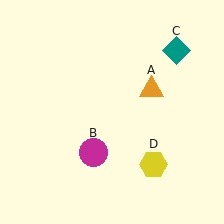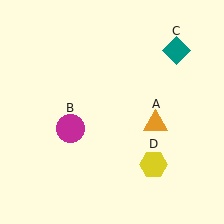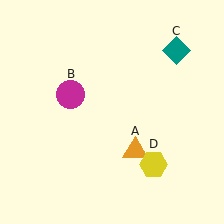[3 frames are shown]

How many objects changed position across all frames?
2 objects changed position: orange triangle (object A), magenta circle (object B).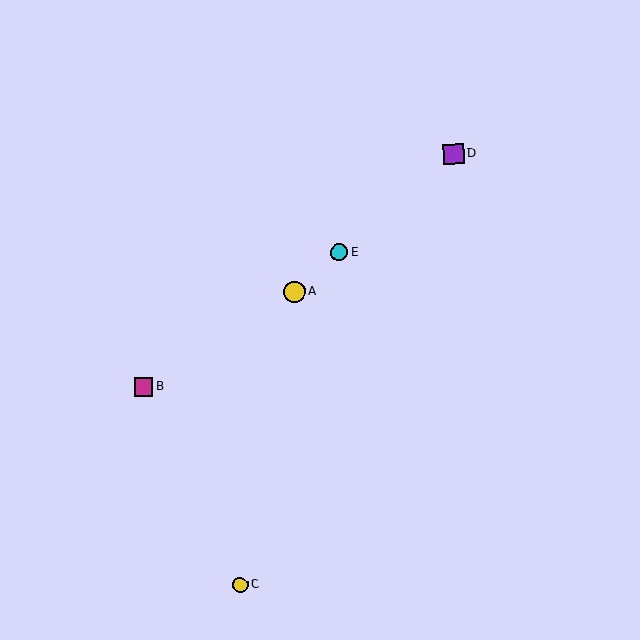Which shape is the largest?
The yellow circle (labeled A) is the largest.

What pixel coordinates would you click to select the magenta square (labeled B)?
Click at (144, 387) to select the magenta square B.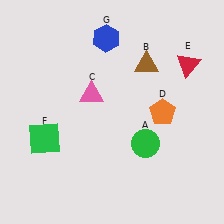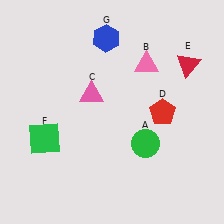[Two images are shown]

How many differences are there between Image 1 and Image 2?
There are 2 differences between the two images.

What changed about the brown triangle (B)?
In Image 1, B is brown. In Image 2, it changed to pink.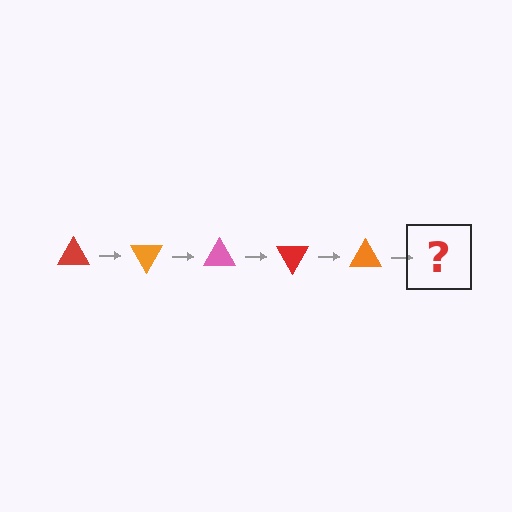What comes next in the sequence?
The next element should be a pink triangle, rotated 300 degrees from the start.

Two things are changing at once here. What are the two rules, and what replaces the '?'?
The two rules are that it rotates 60 degrees each step and the color cycles through red, orange, and pink. The '?' should be a pink triangle, rotated 300 degrees from the start.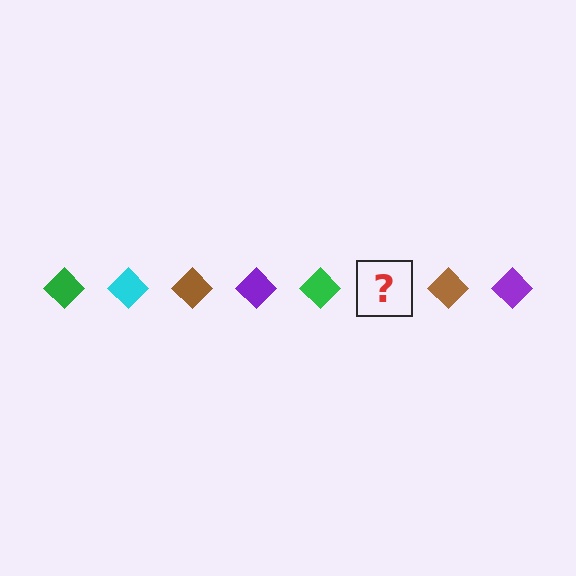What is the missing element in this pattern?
The missing element is a cyan diamond.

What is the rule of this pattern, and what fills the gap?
The rule is that the pattern cycles through green, cyan, brown, purple diamonds. The gap should be filled with a cyan diamond.